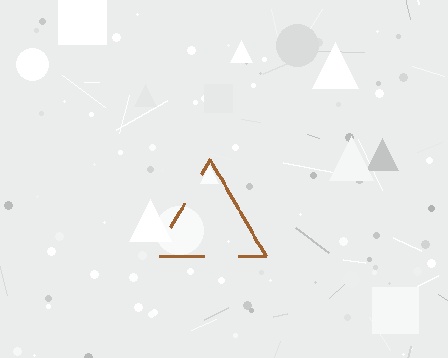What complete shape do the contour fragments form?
The contour fragments form a triangle.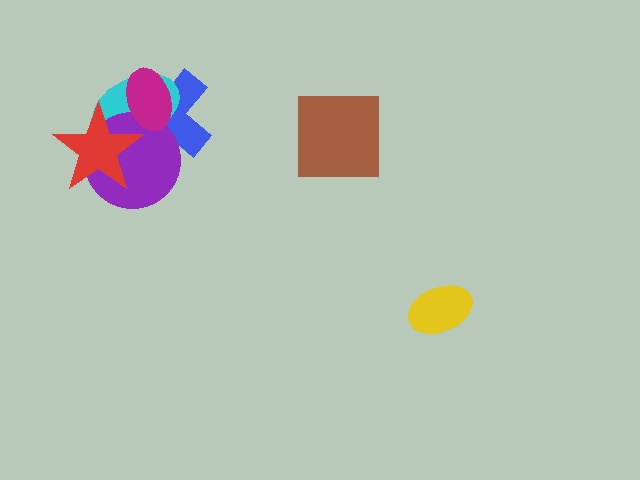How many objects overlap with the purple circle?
4 objects overlap with the purple circle.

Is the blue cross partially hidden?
Yes, it is partially covered by another shape.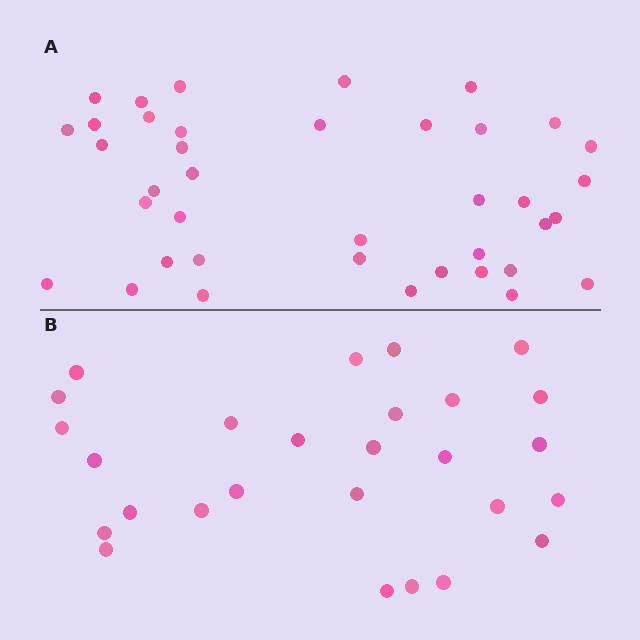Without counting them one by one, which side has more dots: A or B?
Region A (the top region) has more dots.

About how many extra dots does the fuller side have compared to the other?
Region A has roughly 12 or so more dots than region B.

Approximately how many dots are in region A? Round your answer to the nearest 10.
About 40 dots. (The exact count is 39, which rounds to 40.)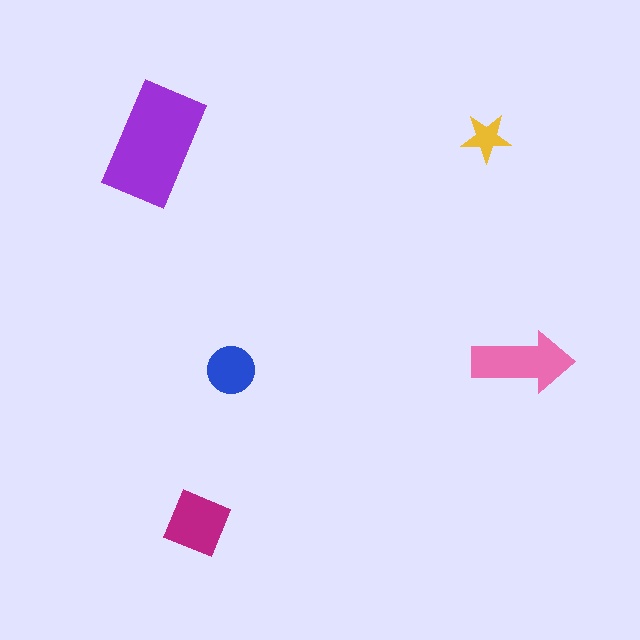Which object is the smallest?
The yellow star.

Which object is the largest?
The purple rectangle.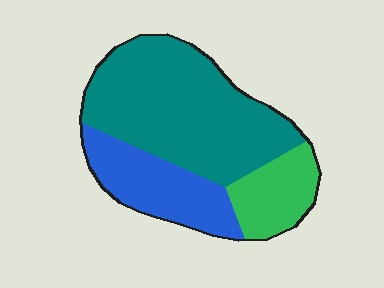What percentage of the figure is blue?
Blue takes up about one quarter (1/4) of the figure.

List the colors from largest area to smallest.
From largest to smallest: teal, blue, green.